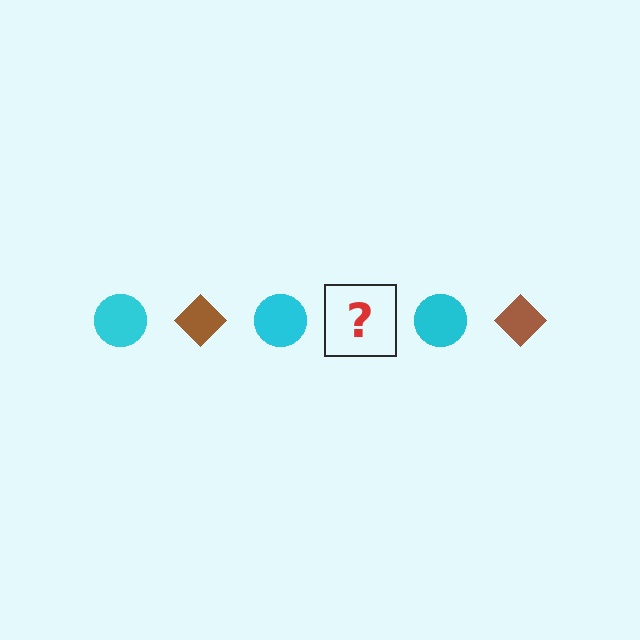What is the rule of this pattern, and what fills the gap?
The rule is that the pattern alternates between cyan circle and brown diamond. The gap should be filled with a brown diamond.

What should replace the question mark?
The question mark should be replaced with a brown diamond.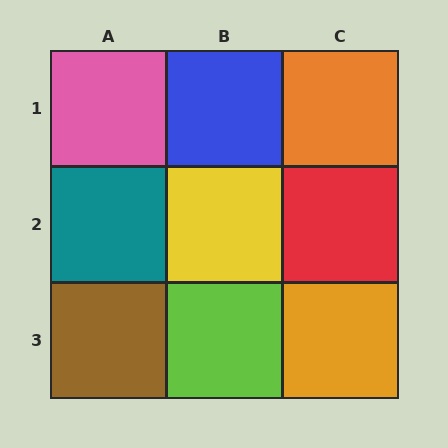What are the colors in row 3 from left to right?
Brown, lime, orange.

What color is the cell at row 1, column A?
Pink.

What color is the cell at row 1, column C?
Orange.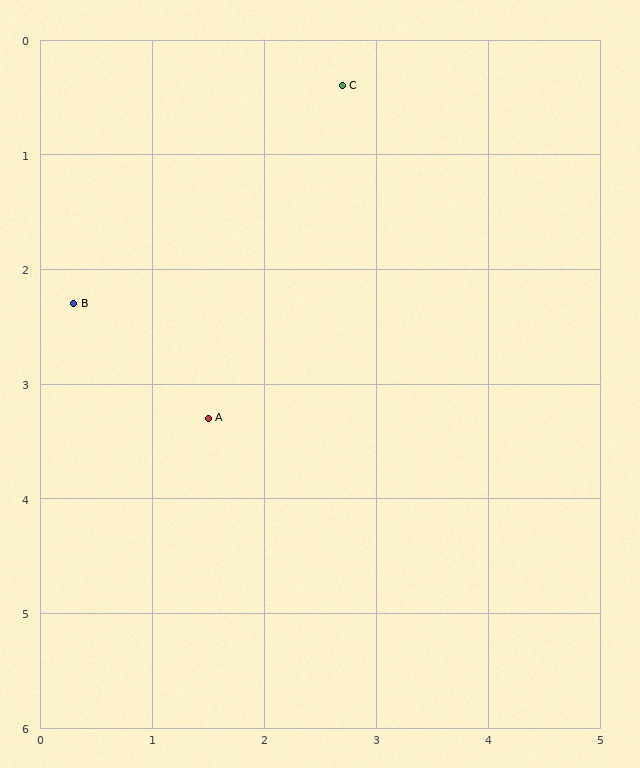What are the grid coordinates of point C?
Point C is at approximately (2.7, 0.4).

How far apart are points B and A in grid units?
Points B and A are about 1.6 grid units apart.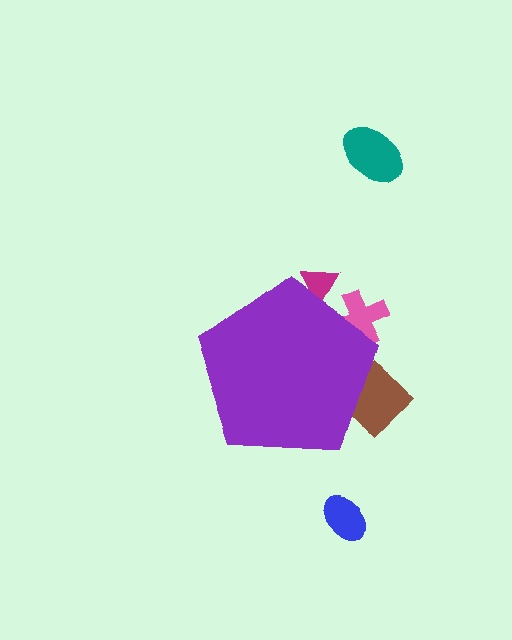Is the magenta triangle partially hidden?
Yes, the magenta triangle is partially hidden behind the purple pentagon.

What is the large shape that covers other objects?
A purple pentagon.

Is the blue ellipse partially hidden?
No, the blue ellipse is fully visible.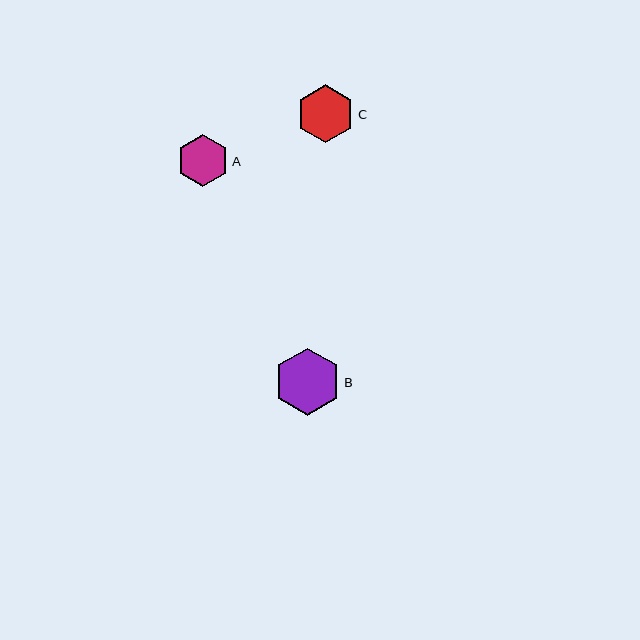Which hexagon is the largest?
Hexagon B is the largest with a size of approximately 67 pixels.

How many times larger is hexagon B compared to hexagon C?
Hexagon B is approximately 1.2 times the size of hexagon C.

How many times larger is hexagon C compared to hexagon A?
Hexagon C is approximately 1.1 times the size of hexagon A.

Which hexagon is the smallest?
Hexagon A is the smallest with a size of approximately 51 pixels.